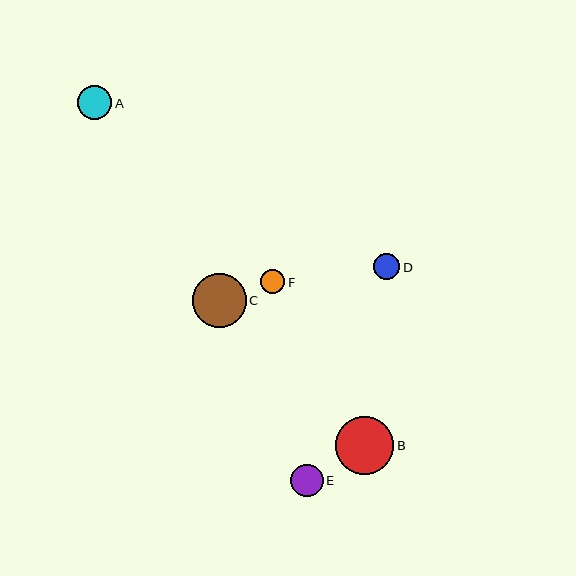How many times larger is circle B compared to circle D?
Circle B is approximately 2.3 times the size of circle D.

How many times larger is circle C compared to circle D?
Circle C is approximately 2.1 times the size of circle D.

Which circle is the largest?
Circle B is the largest with a size of approximately 58 pixels.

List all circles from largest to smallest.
From largest to smallest: B, C, A, E, D, F.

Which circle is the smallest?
Circle F is the smallest with a size of approximately 24 pixels.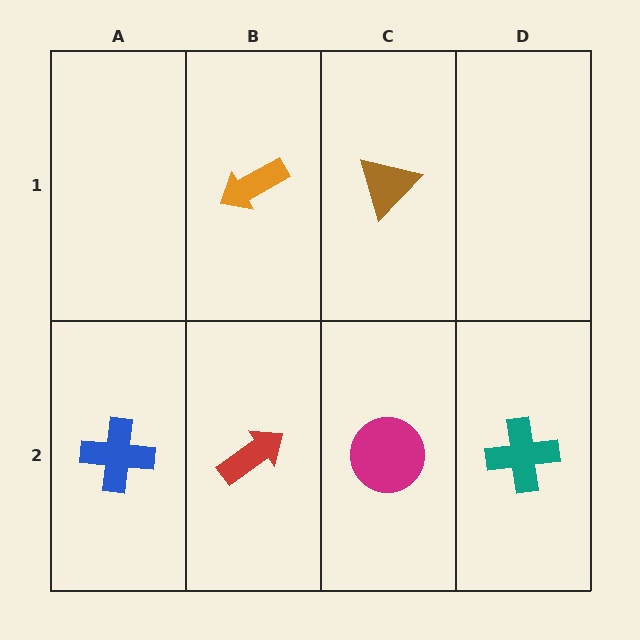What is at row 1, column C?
A brown triangle.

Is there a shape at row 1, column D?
No, that cell is empty.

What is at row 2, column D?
A teal cross.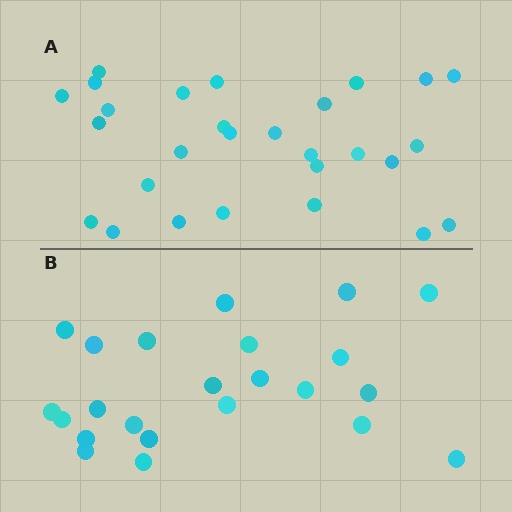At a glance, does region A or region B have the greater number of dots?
Region A (the top region) has more dots.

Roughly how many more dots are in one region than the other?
Region A has about 5 more dots than region B.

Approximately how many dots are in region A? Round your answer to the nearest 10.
About 30 dots. (The exact count is 28, which rounds to 30.)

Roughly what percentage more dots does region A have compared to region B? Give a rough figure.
About 20% more.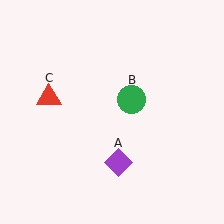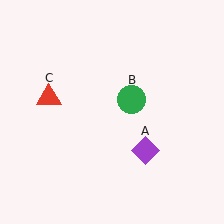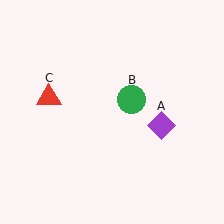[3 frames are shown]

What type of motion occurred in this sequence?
The purple diamond (object A) rotated counterclockwise around the center of the scene.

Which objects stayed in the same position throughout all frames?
Green circle (object B) and red triangle (object C) remained stationary.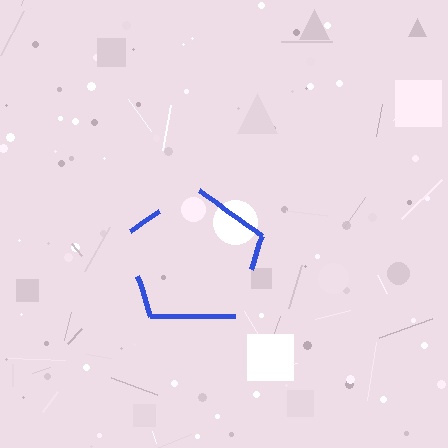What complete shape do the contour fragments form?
The contour fragments form a pentagon.